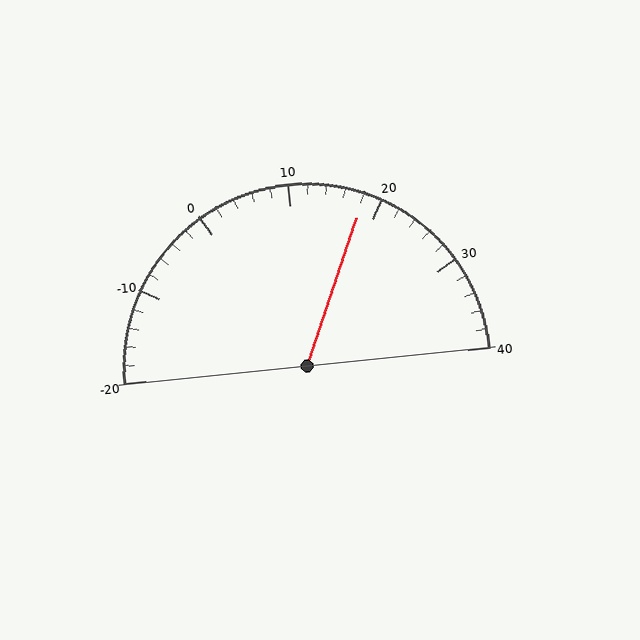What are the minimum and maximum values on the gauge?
The gauge ranges from -20 to 40.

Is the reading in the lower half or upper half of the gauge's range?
The reading is in the upper half of the range (-20 to 40).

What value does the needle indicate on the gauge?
The needle indicates approximately 18.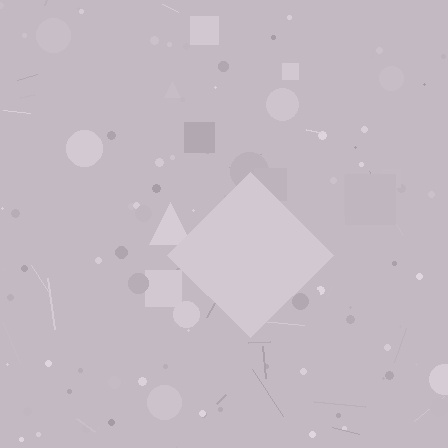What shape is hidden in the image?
A diamond is hidden in the image.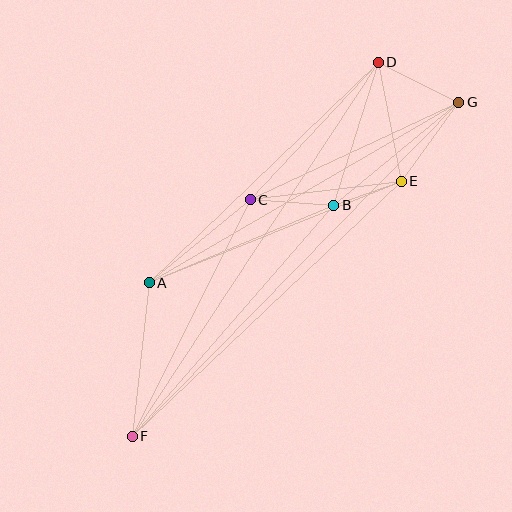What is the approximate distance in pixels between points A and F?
The distance between A and F is approximately 155 pixels.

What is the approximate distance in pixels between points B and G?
The distance between B and G is approximately 162 pixels.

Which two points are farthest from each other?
Points F and G are farthest from each other.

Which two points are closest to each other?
Points B and E are closest to each other.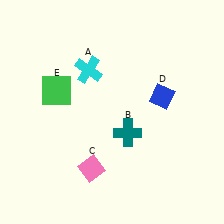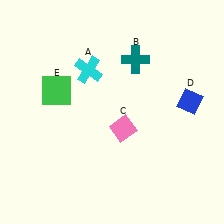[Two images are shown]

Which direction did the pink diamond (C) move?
The pink diamond (C) moved up.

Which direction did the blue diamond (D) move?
The blue diamond (D) moved right.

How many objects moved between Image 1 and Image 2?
3 objects moved between the two images.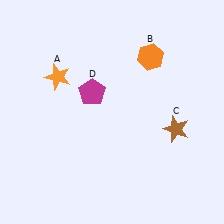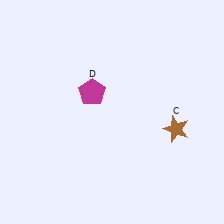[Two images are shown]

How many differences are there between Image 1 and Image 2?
There are 2 differences between the two images.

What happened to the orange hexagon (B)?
The orange hexagon (B) was removed in Image 2. It was in the top-right area of Image 1.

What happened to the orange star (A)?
The orange star (A) was removed in Image 2. It was in the top-left area of Image 1.